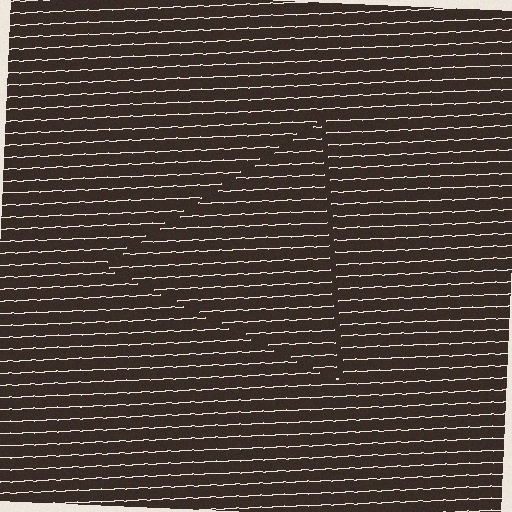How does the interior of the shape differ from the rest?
The interior of the shape contains the same grating, shifted by half a period — the contour is defined by the phase discontinuity where line-ends from the inner and outer gratings abut.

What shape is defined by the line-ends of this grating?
An illusory triangle. The interior of the shape contains the same grating, shifted by half a period — the contour is defined by the phase discontinuity where line-ends from the inner and outer gratings abut.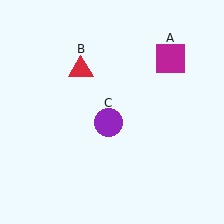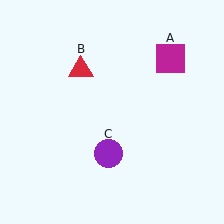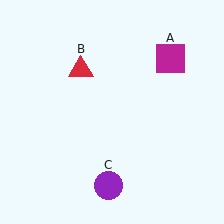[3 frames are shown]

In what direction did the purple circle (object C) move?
The purple circle (object C) moved down.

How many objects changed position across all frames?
1 object changed position: purple circle (object C).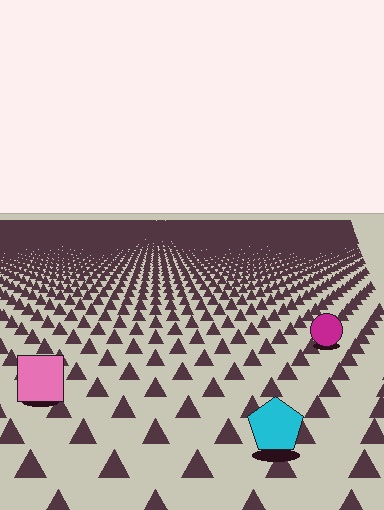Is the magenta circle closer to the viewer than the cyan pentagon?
No. The cyan pentagon is closer — you can tell from the texture gradient: the ground texture is coarser near it.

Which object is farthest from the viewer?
The magenta circle is farthest from the viewer. It appears smaller and the ground texture around it is denser.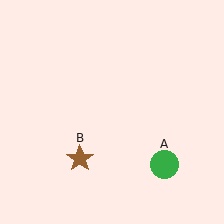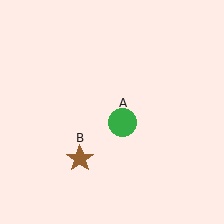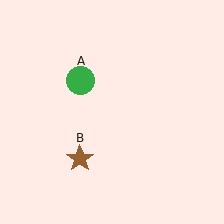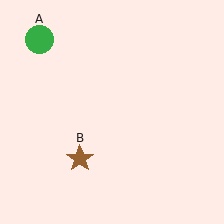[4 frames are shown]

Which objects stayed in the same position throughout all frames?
Brown star (object B) remained stationary.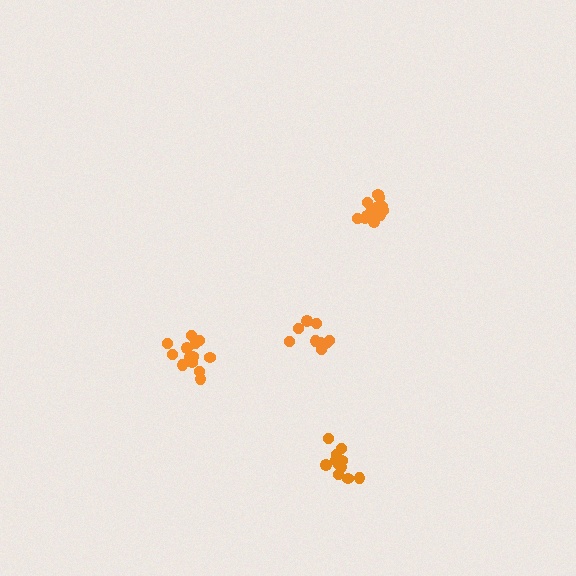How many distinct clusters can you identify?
There are 4 distinct clusters.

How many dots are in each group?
Group 1: 9 dots, Group 2: 14 dots, Group 3: 11 dots, Group 4: 13 dots (47 total).